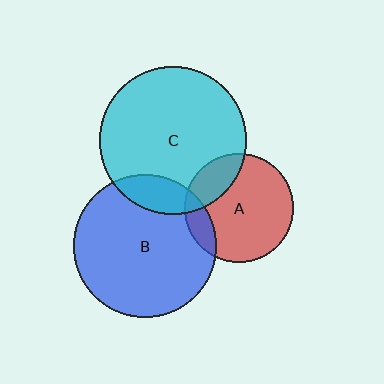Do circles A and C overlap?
Yes.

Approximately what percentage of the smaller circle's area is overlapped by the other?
Approximately 20%.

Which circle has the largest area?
Circle C (cyan).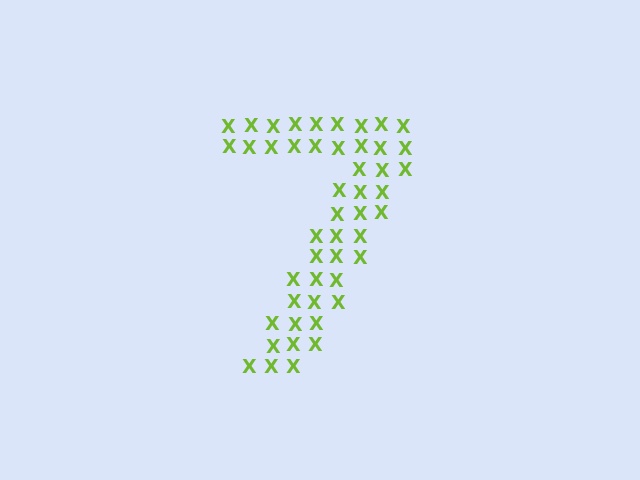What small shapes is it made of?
It is made of small letter X's.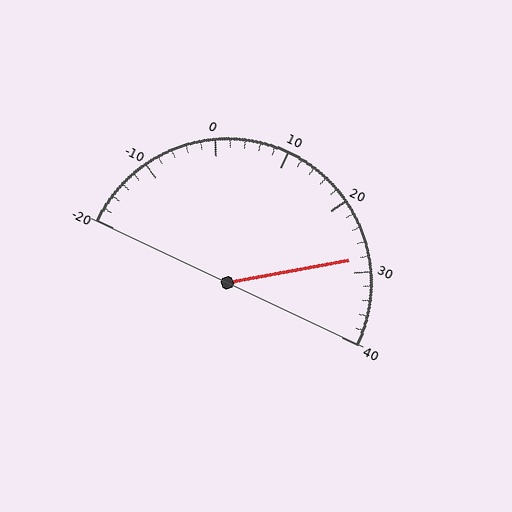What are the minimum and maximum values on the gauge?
The gauge ranges from -20 to 40.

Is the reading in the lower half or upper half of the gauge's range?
The reading is in the upper half of the range (-20 to 40).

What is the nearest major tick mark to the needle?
The nearest major tick mark is 30.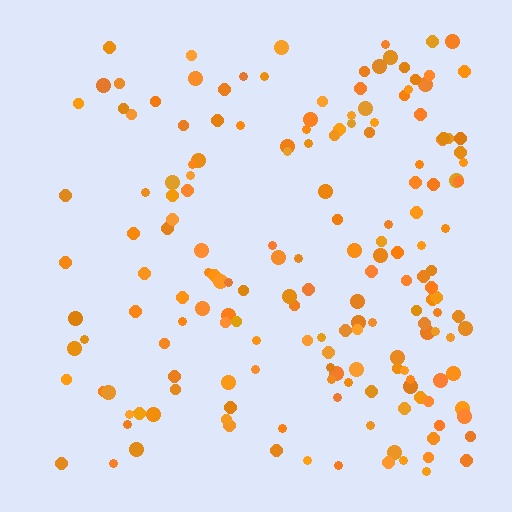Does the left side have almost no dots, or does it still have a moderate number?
Still a moderate number, just noticeably fewer than the right.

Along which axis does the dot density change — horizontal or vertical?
Horizontal.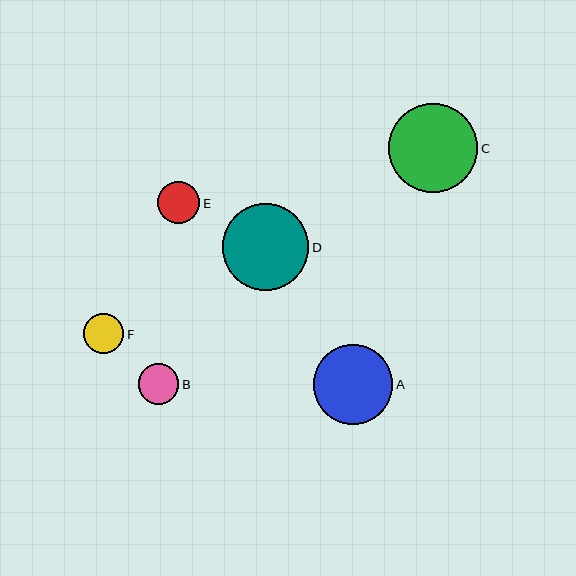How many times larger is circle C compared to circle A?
Circle C is approximately 1.1 times the size of circle A.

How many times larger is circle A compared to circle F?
Circle A is approximately 2.0 times the size of circle F.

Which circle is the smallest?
Circle F is the smallest with a size of approximately 41 pixels.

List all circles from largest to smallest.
From largest to smallest: C, D, A, E, B, F.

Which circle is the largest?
Circle C is the largest with a size of approximately 89 pixels.